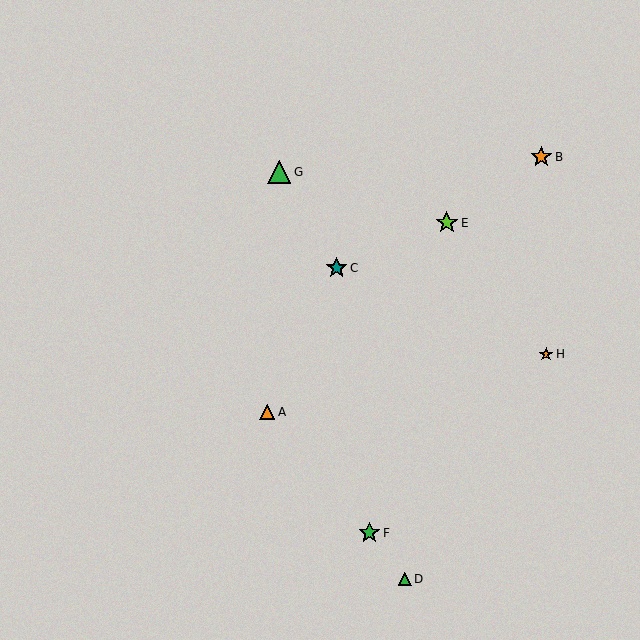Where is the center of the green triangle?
The center of the green triangle is at (279, 172).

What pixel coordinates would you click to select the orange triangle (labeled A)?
Click at (267, 412) to select the orange triangle A.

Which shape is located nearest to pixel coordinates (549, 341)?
The orange star (labeled H) at (546, 354) is nearest to that location.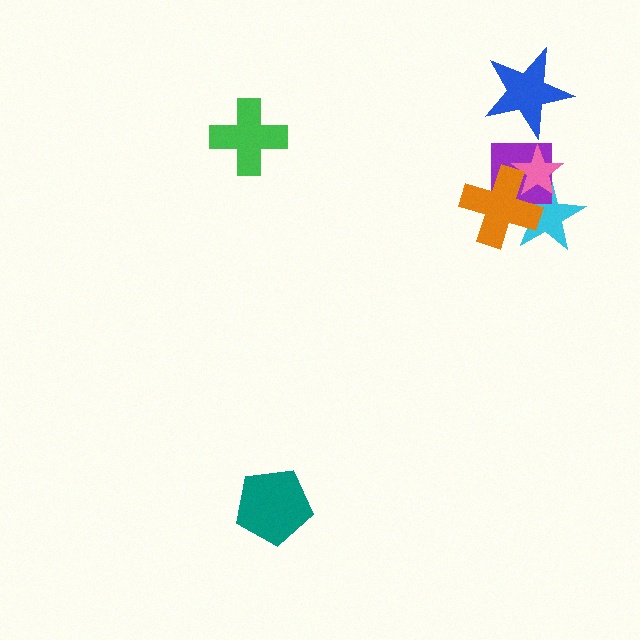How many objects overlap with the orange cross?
3 objects overlap with the orange cross.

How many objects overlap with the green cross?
0 objects overlap with the green cross.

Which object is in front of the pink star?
The orange cross is in front of the pink star.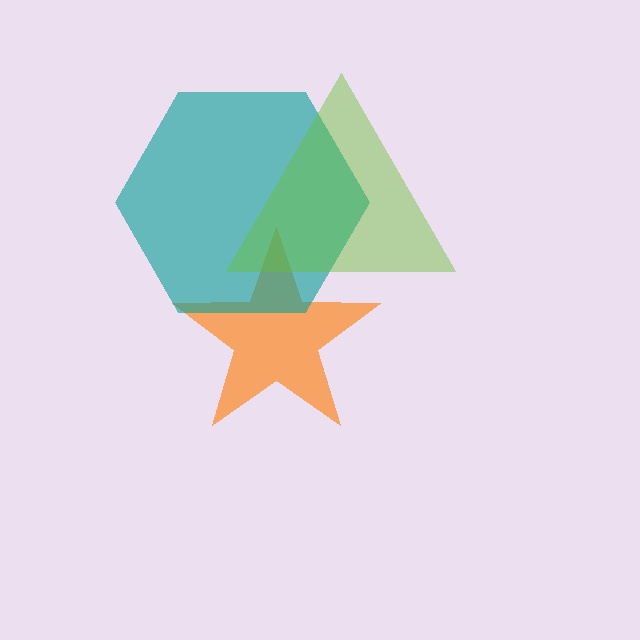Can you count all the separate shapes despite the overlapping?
Yes, there are 3 separate shapes.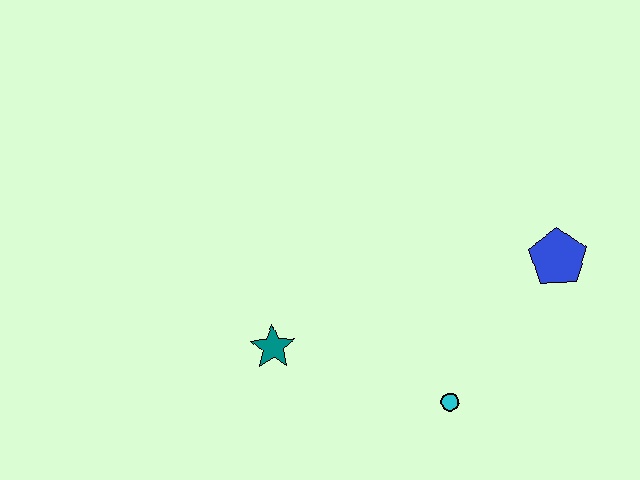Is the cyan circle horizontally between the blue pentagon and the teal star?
Yes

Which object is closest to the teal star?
The cyan circle is closest to the teal star.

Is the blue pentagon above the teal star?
Yes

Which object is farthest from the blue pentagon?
The teal star is farthest from the blue pentagon.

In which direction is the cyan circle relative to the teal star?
The cyan circle is to the right of the teal star.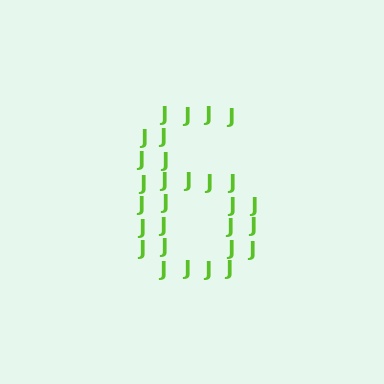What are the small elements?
The small elements are letter J's.